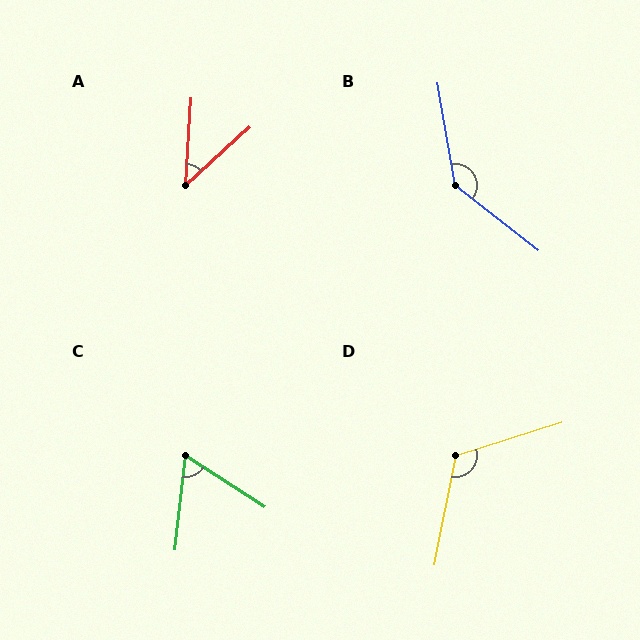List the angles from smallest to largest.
A (45°), C (63°), D (118°), B (137°).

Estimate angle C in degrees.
Approximately 63 degrees.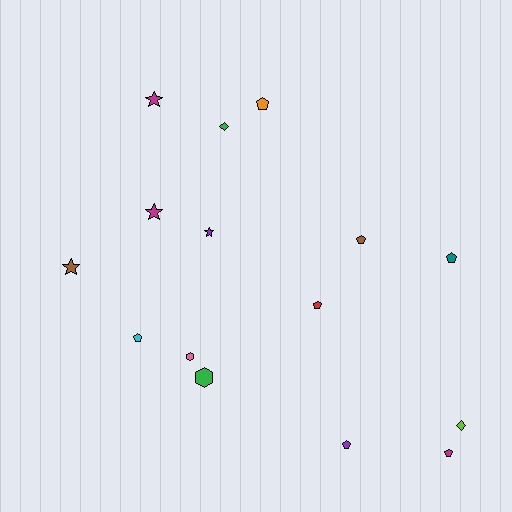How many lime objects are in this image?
There is 1 lime object.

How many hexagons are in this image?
There are 2 hexagons.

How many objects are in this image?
There are 15 objects.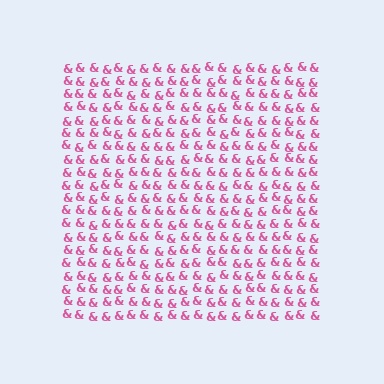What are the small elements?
The small elements are ampersands.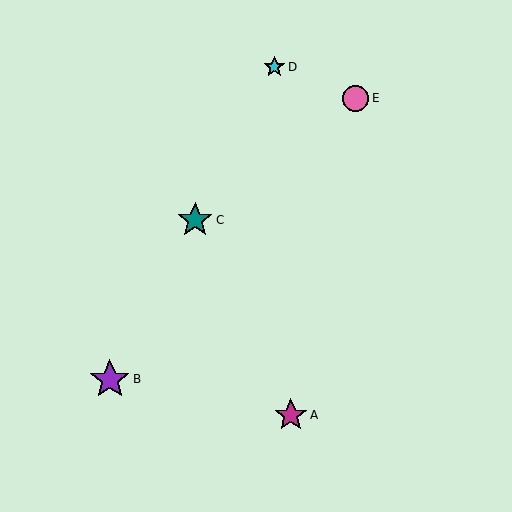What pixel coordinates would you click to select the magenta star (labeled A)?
Click at (291, 415) to select the magenta star A.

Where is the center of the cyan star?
The center of the cyan star is at (274, 67).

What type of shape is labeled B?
Shape B is a purple star.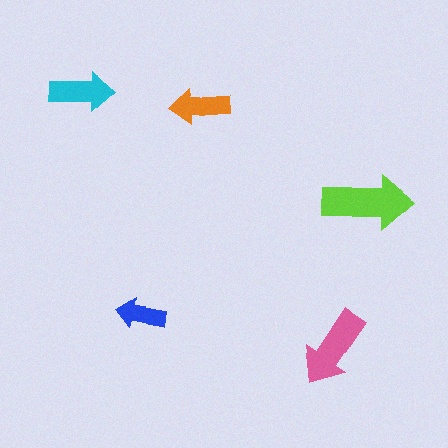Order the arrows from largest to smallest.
the lime one, the pink one, the cyan one, the orange one, the blue one.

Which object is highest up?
The cyan arrow is topmost.